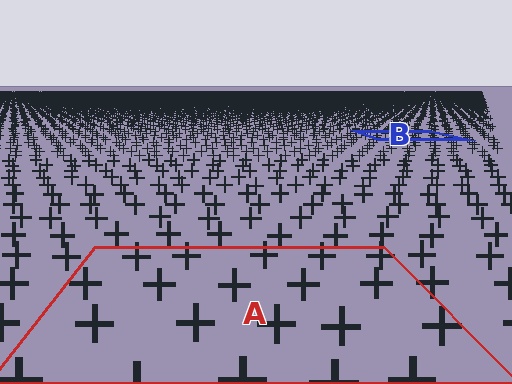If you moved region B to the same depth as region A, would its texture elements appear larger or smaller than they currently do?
They would appear larger. At a closer depth, the same texture elements are projected at a bigger on-screen size.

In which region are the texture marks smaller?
The texture marks are smaller in region B, because it is farther away.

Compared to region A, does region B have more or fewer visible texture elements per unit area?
Region B has more texture elements per unit area — they are packed more densely because it is farther away.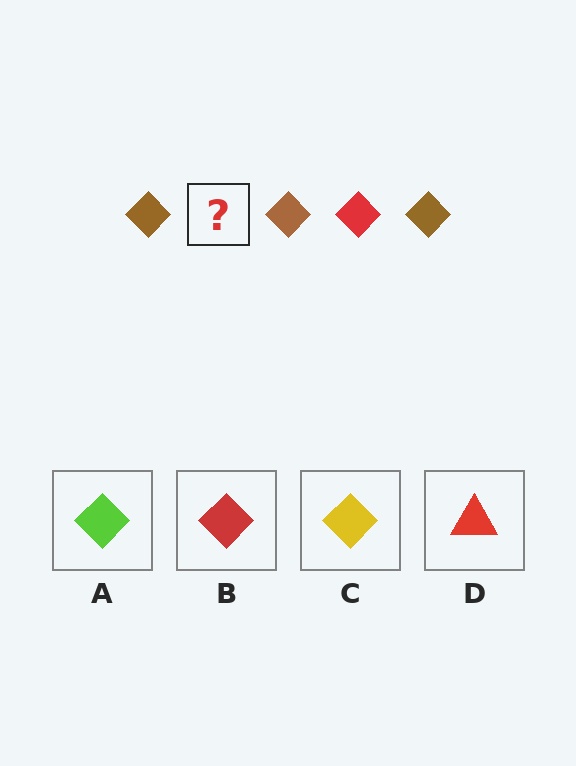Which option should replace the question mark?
Option B.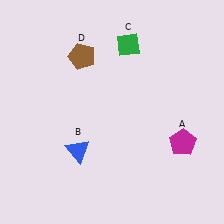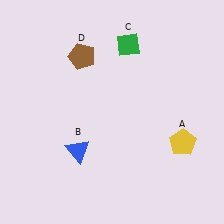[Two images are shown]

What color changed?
The pentagon (A) changed from magenta in Image 1 to yellow in Image 2.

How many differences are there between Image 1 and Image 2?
There is 1 difference between the two images.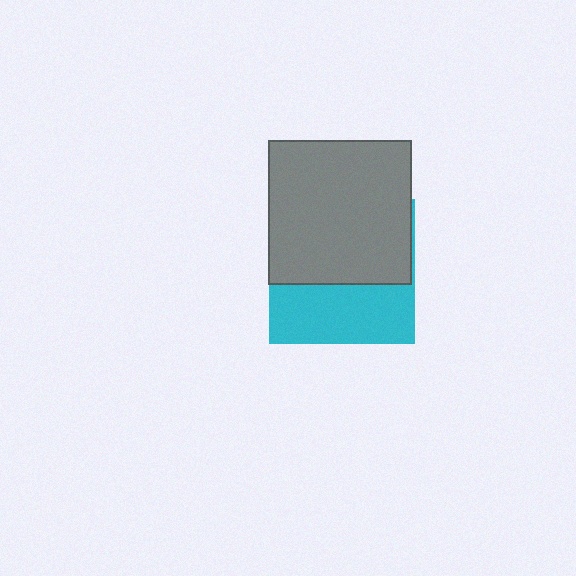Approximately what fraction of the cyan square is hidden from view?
Roughly 58% of the cyan square is hidden behind the gray square.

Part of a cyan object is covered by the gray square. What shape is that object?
It is a square.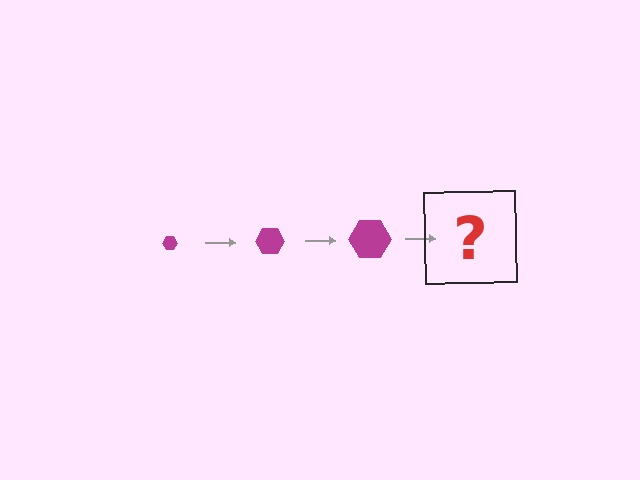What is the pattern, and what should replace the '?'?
The pattern is that the hexagon gets progressively larger each step. The '?' should be a magenta hexagon, larger than the previous one.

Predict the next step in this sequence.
The next step is a magenta hexagon, larger than the previous one.